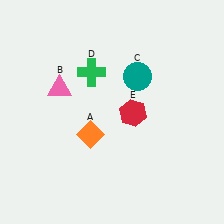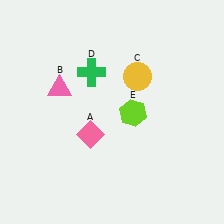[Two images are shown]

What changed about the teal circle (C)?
In Image 1, C is teal. In Image 2, it changed to yellow.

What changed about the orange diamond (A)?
In Image 1, A is orange. In Image 2, it changed to pink.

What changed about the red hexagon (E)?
In Image 1, E is red. In Image 2, it changed to lime.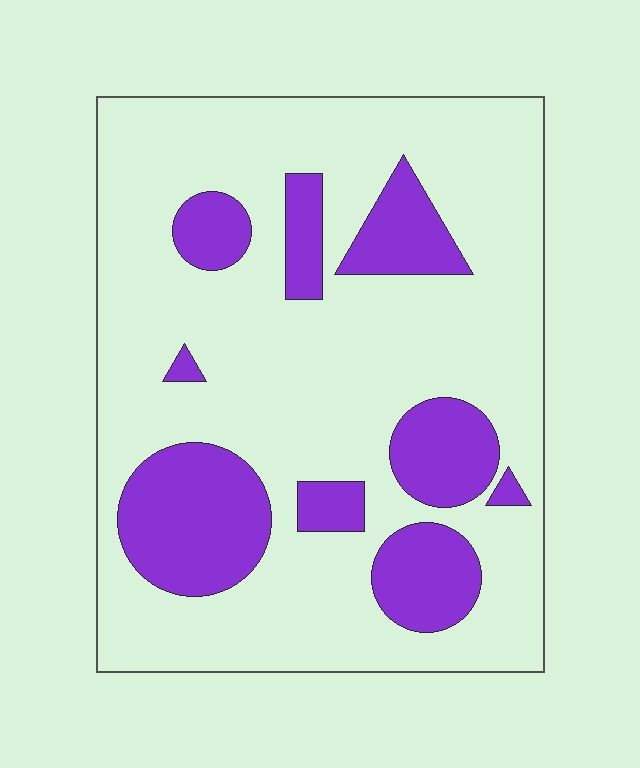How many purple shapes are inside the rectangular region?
9.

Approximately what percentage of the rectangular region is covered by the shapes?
Approximately 25%.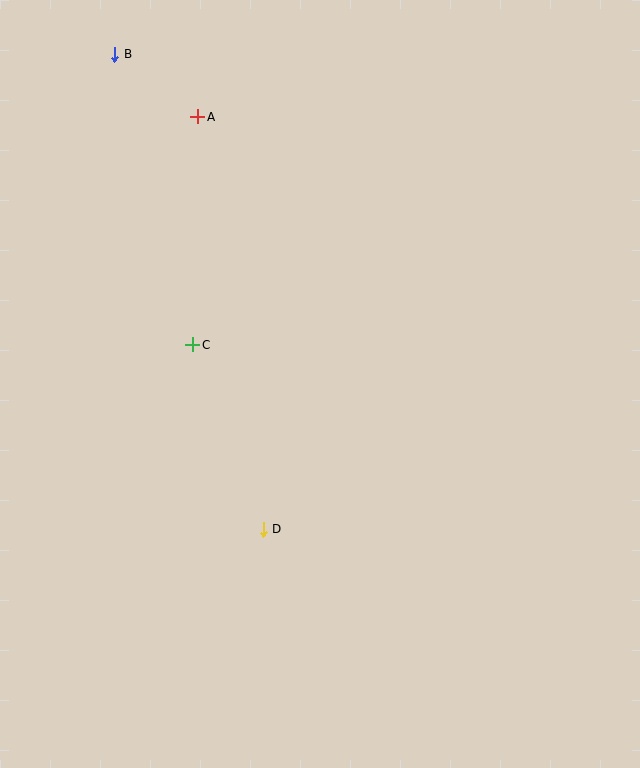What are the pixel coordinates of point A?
Point A is at (198, 117).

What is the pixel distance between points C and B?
The distance between C and B is 300 pixels.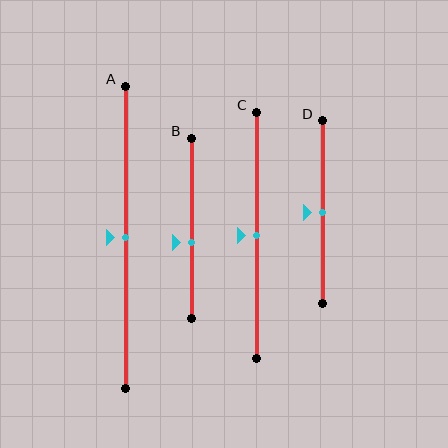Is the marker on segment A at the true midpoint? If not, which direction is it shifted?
Yes, the marker on segment A is at the true midpoint.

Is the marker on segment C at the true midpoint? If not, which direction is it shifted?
Yes, the marker on segment C is at the true midpoint.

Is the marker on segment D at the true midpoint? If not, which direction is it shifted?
Yes, the marker on segment D is at the true midpoint.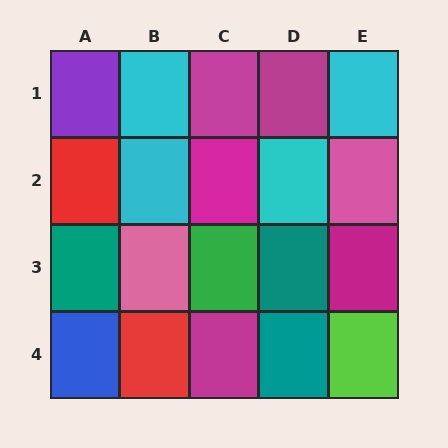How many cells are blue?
1 cell is blue.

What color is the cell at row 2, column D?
Cyan.